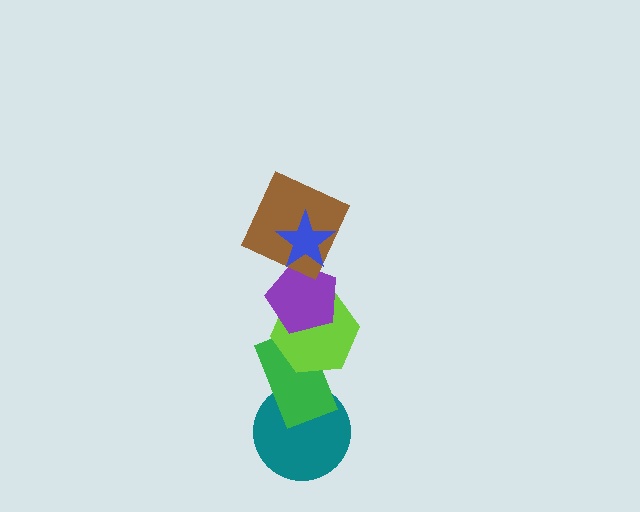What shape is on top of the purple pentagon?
The brown square is on top of the purple pentagon.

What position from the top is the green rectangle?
The green rectangle is 5th from the top.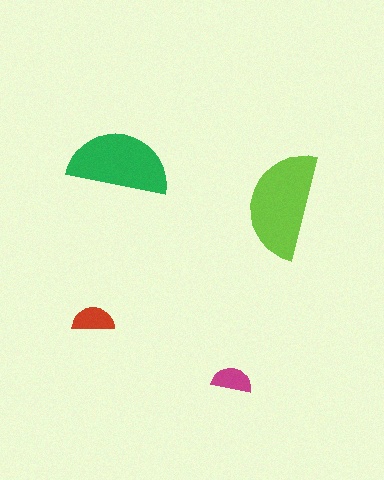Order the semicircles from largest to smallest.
the lime one, the green one, the red one, the magenta one.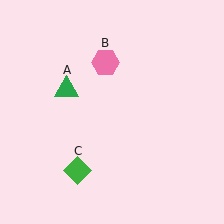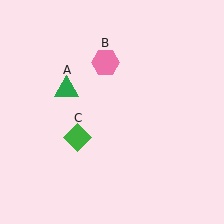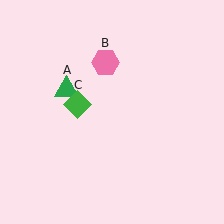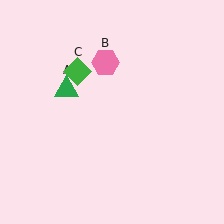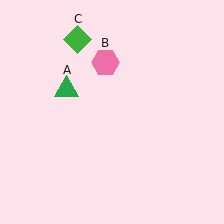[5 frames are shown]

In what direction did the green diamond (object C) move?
The green diamond (object C) moved up.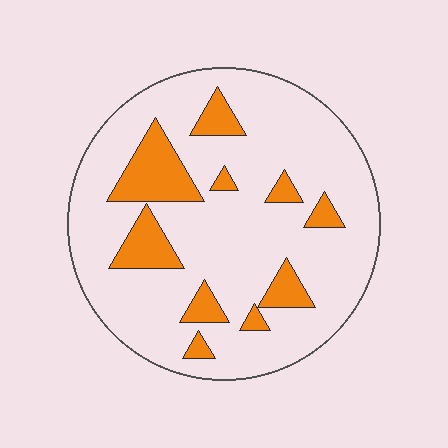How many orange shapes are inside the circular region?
10.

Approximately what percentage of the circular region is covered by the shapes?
Approximately 20%.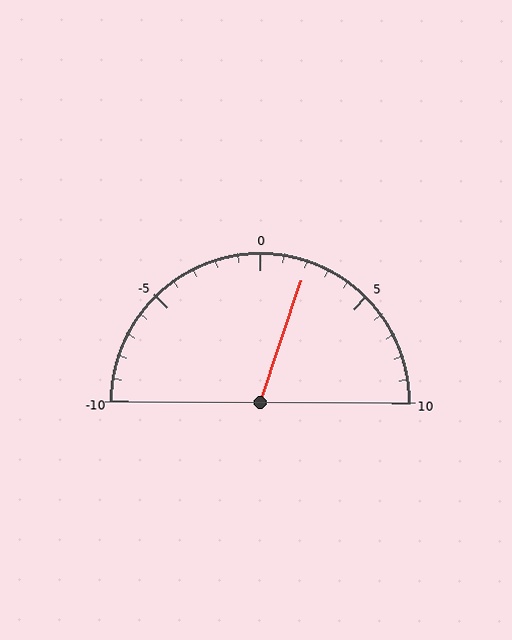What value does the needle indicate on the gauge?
The needle indicates approximately 2.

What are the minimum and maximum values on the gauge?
The gauge ranges from -10 to 10.